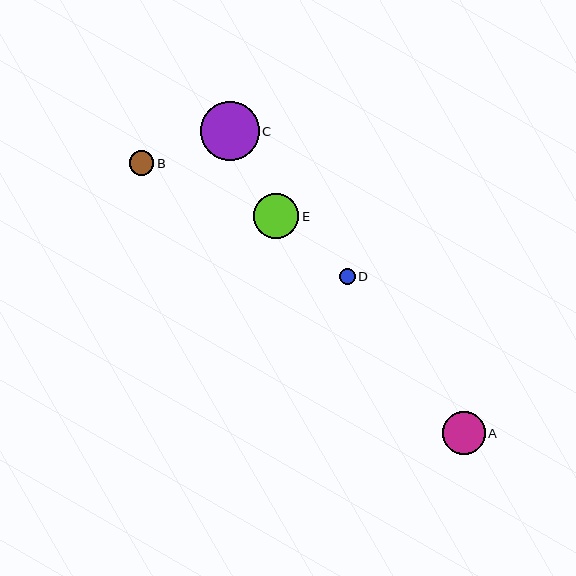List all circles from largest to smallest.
From largest to smallest: C, E, A, B, D.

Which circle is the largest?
Circle C is the largest with a size of approximately 59 pixels.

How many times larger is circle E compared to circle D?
Circle E is approximately 2.9 times the size of circle D.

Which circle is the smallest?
Circle D is the smallest with a size of approximately 15 pixels.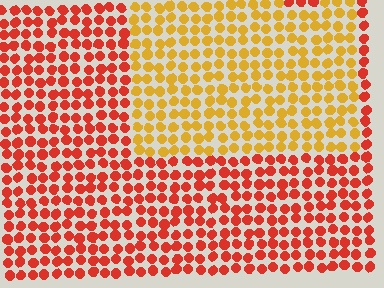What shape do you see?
I see a rectangle.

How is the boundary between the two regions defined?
The boundary is defined purely by a slight shift in hue (about 40 degrees). Spacing, size, and orientation are identical on both sides.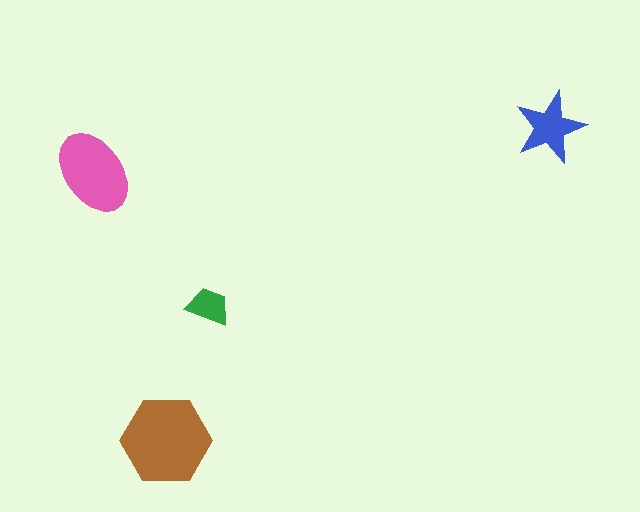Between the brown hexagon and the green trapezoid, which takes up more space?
The brown hexagon.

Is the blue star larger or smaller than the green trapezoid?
Larger.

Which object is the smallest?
The green trapezoid.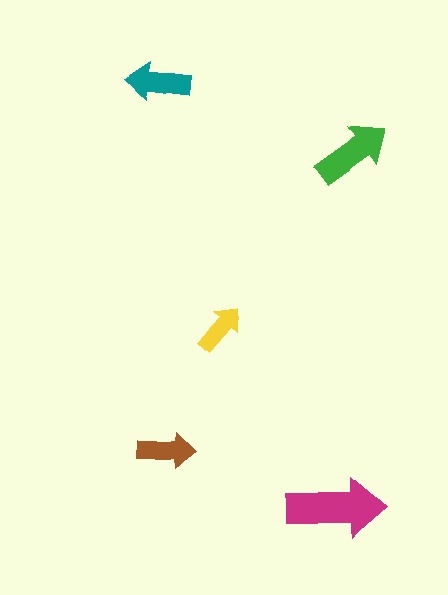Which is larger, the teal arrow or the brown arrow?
The teal one.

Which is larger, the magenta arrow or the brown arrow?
The magenta one.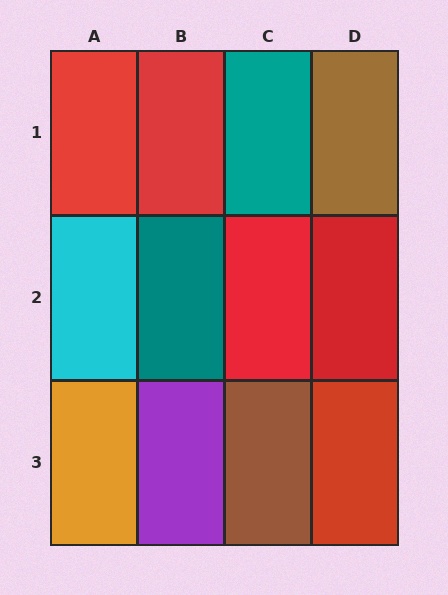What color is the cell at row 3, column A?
Orange.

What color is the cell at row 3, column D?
Red.